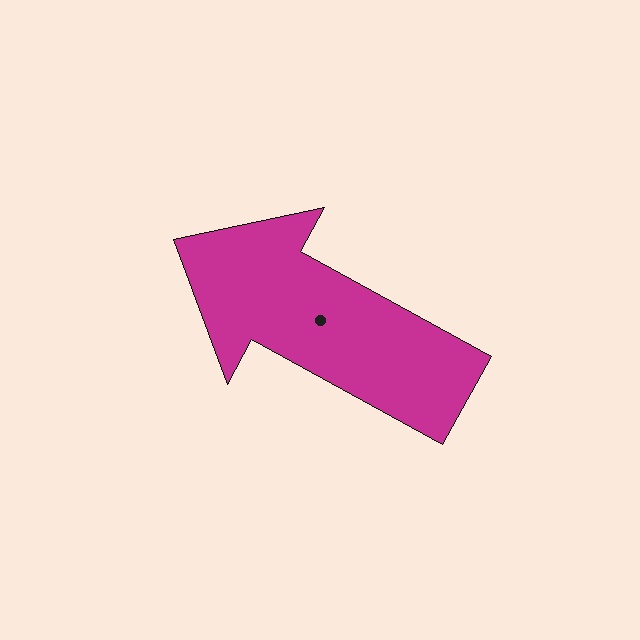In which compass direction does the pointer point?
Northwest.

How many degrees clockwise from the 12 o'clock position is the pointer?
Approximately 299 degrees.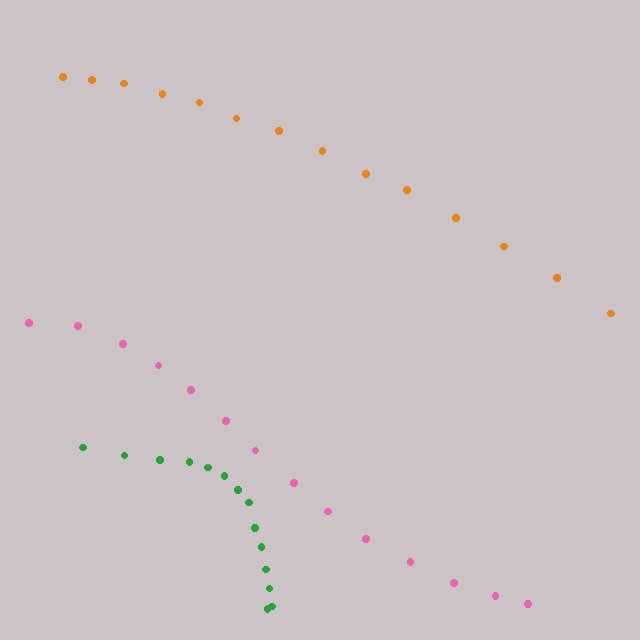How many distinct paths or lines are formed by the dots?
There are 3 distinct paths.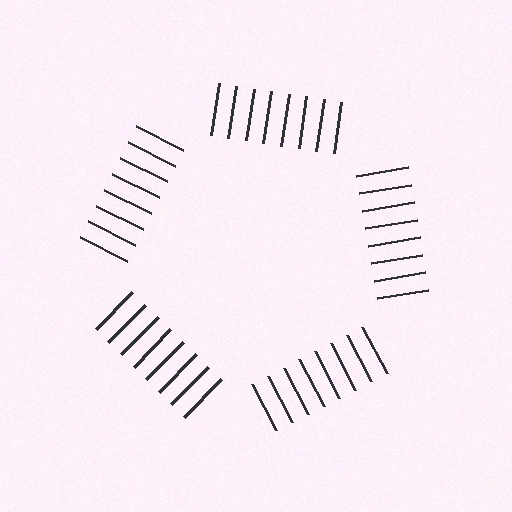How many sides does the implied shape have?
5 sides — the line-ends trace a pentagon.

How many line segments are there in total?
40 — 8 along each of the 5 edges.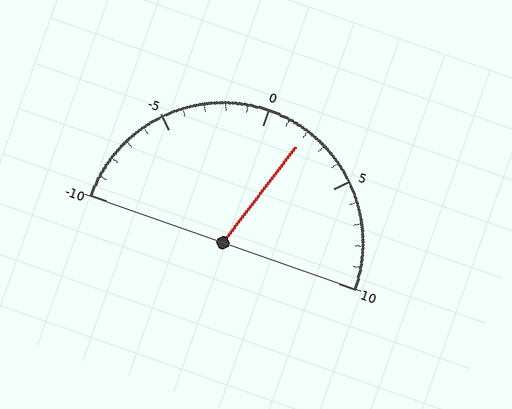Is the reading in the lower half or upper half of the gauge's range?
The reading is in the upper half of the range (-10 to 10).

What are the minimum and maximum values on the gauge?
The gauge ranges from -10 to 10.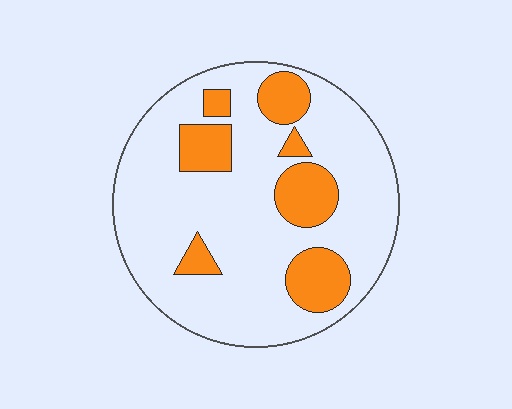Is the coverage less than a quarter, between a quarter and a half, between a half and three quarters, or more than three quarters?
Less than a quarter.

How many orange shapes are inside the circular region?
7.